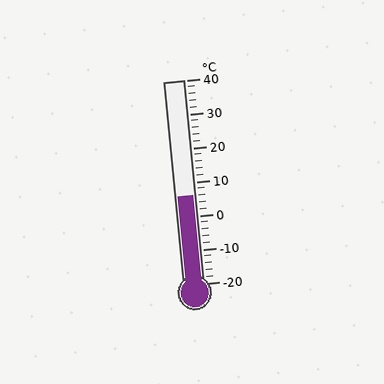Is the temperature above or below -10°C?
The temperature is above -10°C.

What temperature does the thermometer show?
The thermometer shows approximately 6°C.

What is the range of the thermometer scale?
The thermometer scale ranges from -20°C to 40°C.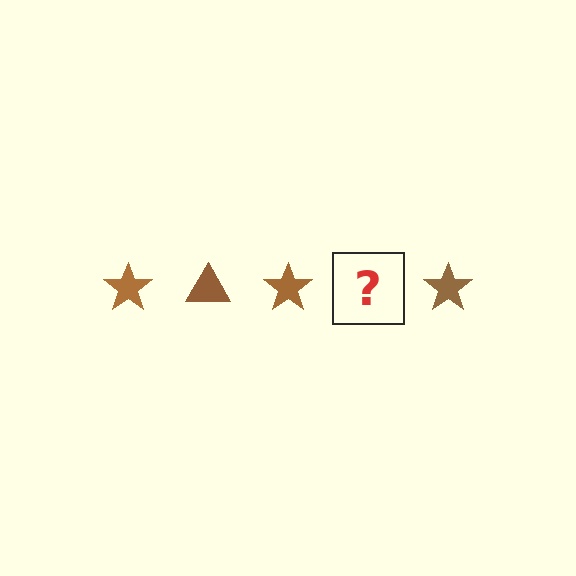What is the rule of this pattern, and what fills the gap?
The rule is that the pattern cycles through star, triangle shapes in brown. The gap should be filled with a brown triangle.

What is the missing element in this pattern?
The missing element is a brown triangle.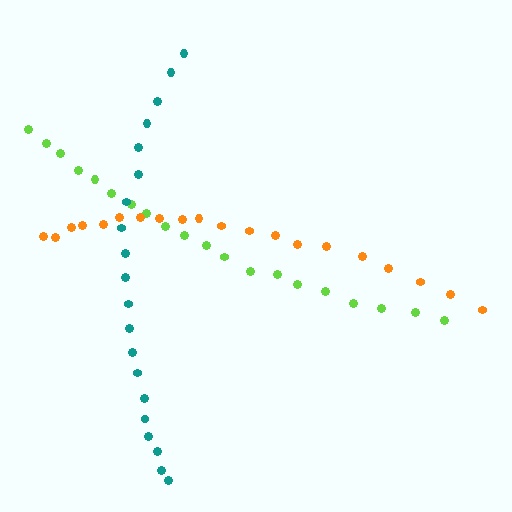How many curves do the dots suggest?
There are 3 distinct paths.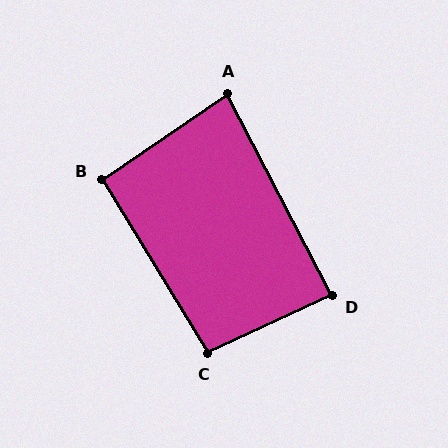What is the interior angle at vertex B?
Approximately 93 degrees (approximately right).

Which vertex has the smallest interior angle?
A, at approximately 83 degrees.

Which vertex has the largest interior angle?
C, at approximately 97 degrees.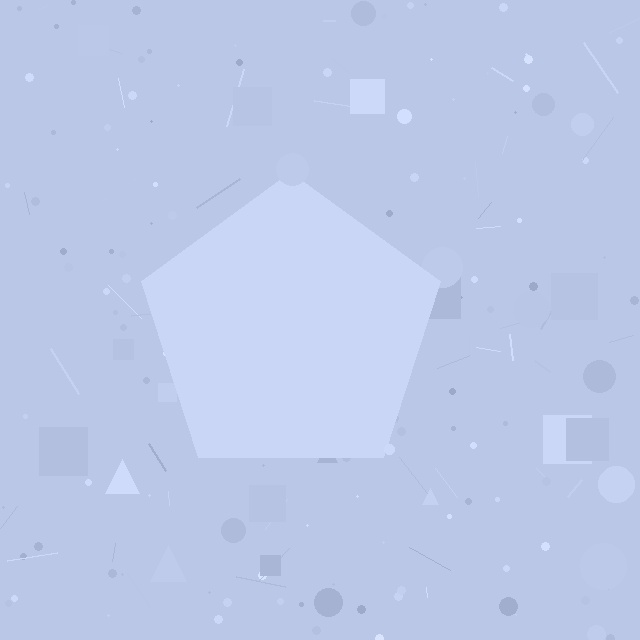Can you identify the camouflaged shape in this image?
The camouflaged shape is a pentagon.